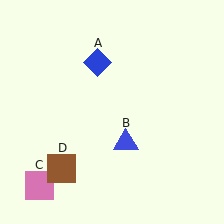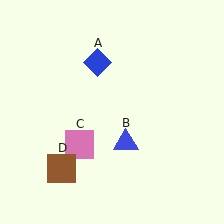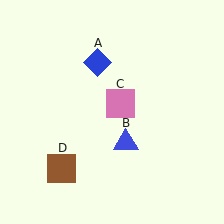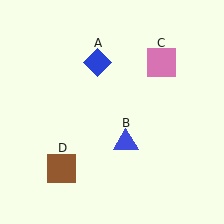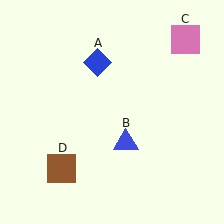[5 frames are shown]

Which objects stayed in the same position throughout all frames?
Blue diamond (object A) and blue triangle (object B) and brown square (object D) remained stationary.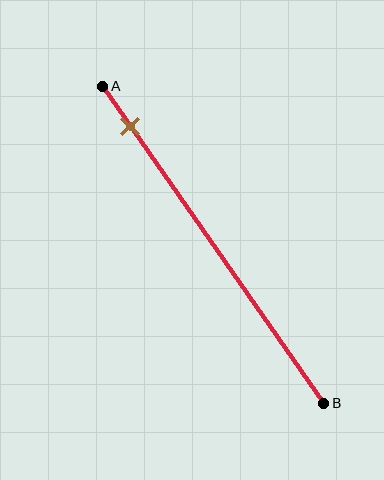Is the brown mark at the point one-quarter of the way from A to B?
No, the mark is at about 15% from A, not at the 25% one-quarter point.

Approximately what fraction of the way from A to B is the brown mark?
The brown mark is approximately 15% of the way from A to B.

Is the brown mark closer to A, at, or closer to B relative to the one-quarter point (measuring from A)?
The brown mark is closer to point A than the one-quarter point of segment AB.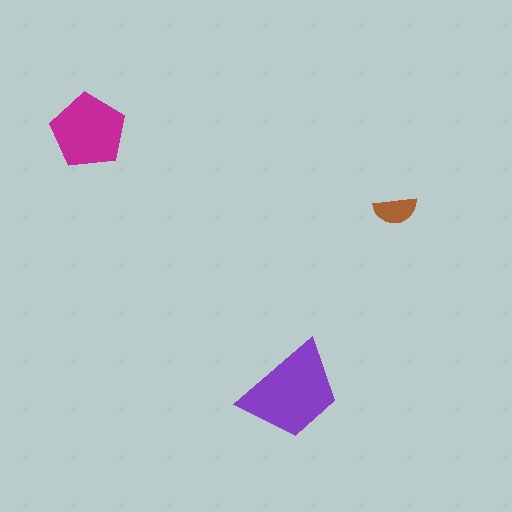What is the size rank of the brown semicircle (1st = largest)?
3rd.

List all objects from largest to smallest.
The purple trapezoid, the magenta pentagon, the brown semicircle.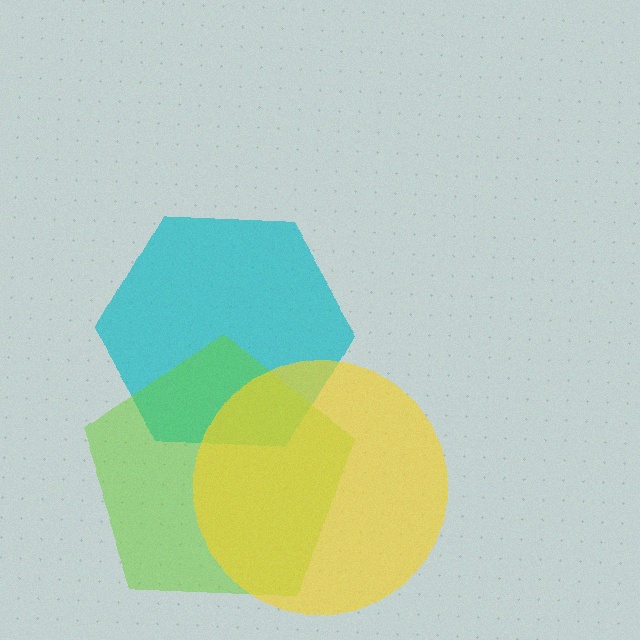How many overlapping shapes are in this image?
There are 3 overlapping shapes in the image.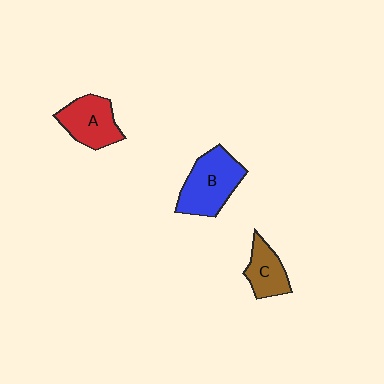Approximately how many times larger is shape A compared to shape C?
Approximately 1.3 times.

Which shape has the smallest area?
Shape C (brown).